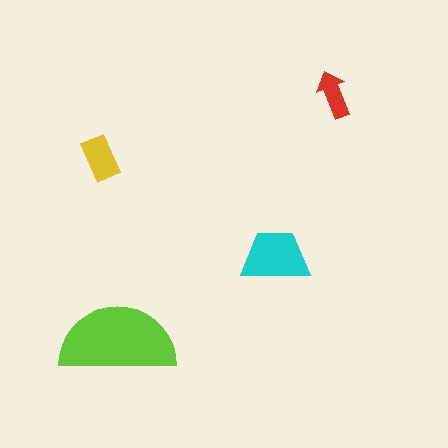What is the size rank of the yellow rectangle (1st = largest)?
3rd.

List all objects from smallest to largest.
The red arrow, the yellow rectangle, the cyan trapezoid, the lime semicircle.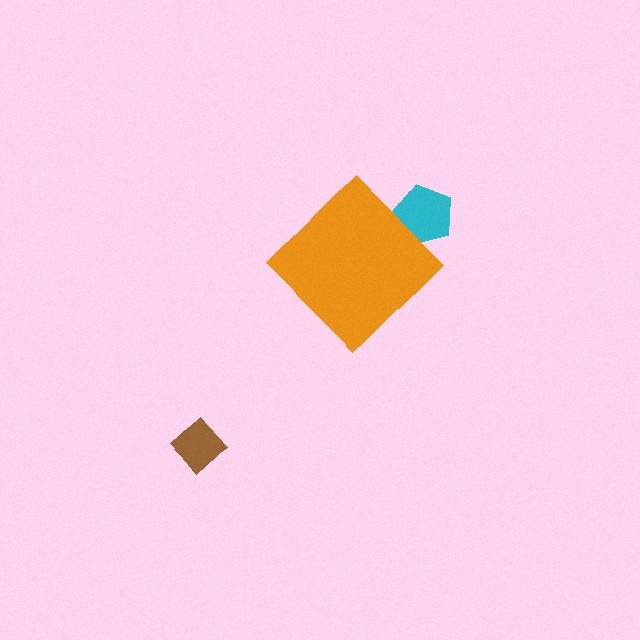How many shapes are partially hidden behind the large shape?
2 shapes are partially hidden.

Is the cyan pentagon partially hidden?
Yes, the cyan pentagon is partially hidden behind the orange diamond.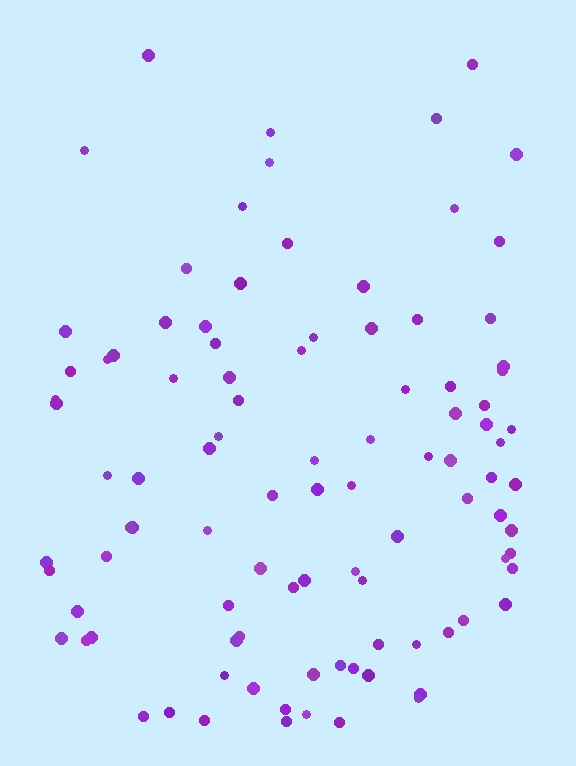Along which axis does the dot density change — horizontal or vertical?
Vertical.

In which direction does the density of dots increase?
From top to bottom, with the bottom side densest.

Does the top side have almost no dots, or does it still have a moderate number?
Still a moderate number, just noticeably fewer than the bottom.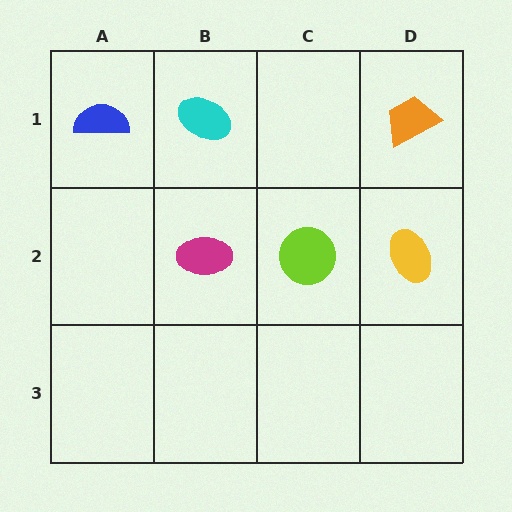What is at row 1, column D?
An orange trapezoid.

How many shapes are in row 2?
3 shapes.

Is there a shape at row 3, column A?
No, that cell is empty.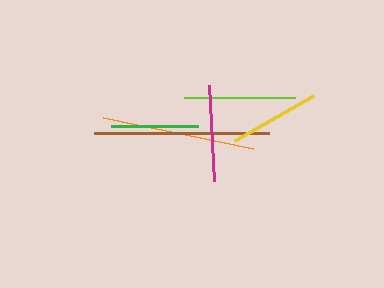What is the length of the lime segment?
The lime segment is approximately 110 pixels long.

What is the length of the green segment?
The green segment is approximately 87 pixels long.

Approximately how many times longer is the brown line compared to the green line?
The brown line is approximately 2.0 times the length of the green line.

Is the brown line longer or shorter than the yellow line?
The brown line is longer than the yellow line.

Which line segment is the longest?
The brown line is the longest at approximately 175 pixels.